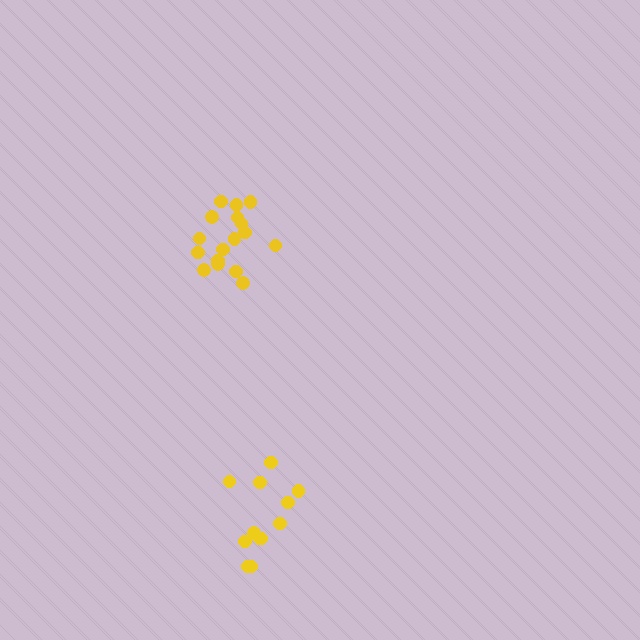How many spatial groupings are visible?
There are 2 spatial groupings.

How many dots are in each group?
Group 1: 12 dots, Group 2: 17 dots (29 total).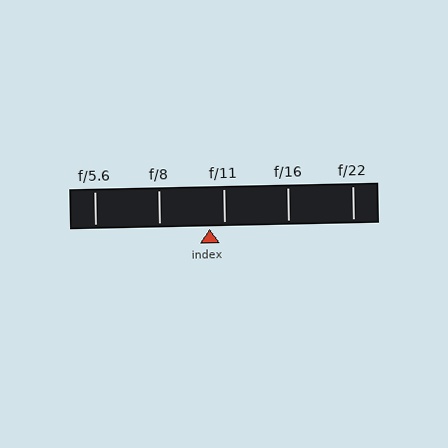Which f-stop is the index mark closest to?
The index mark is closest to f/11.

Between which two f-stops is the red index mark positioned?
The index mark is between f/8 and f/11.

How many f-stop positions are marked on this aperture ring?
There are 5 f-stop positions marked.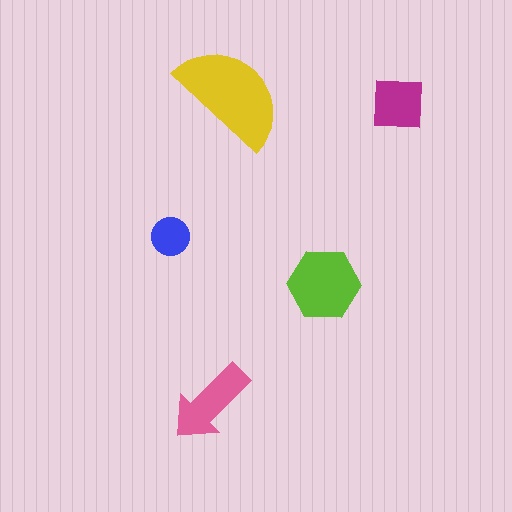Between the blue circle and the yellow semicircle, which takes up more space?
The yellow semicircle.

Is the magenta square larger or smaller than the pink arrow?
Smaller.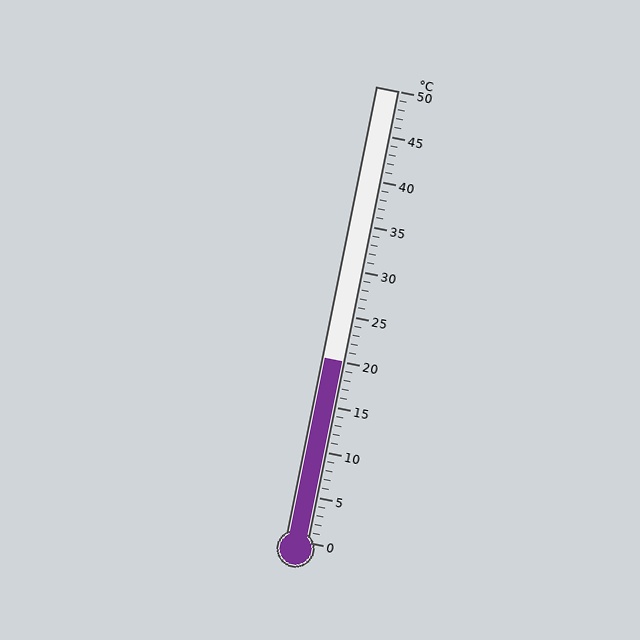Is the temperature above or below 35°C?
The temperature is below 35°C.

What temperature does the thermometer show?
The thermometer shows approximately 20°C.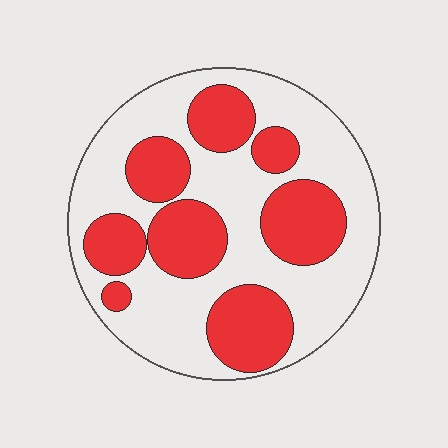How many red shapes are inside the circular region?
8.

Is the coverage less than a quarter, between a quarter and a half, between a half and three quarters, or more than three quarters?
Between a quarter and a half.